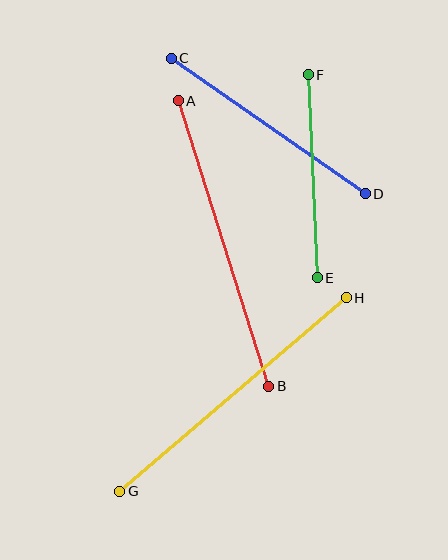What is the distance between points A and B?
The distance is approximately 299 pixels.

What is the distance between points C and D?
The distance is approximately 237 pixels.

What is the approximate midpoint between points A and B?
The midpoint is at approximately (223, 243) pixels.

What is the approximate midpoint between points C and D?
The midpoint is at approximately (268, 126) pixels.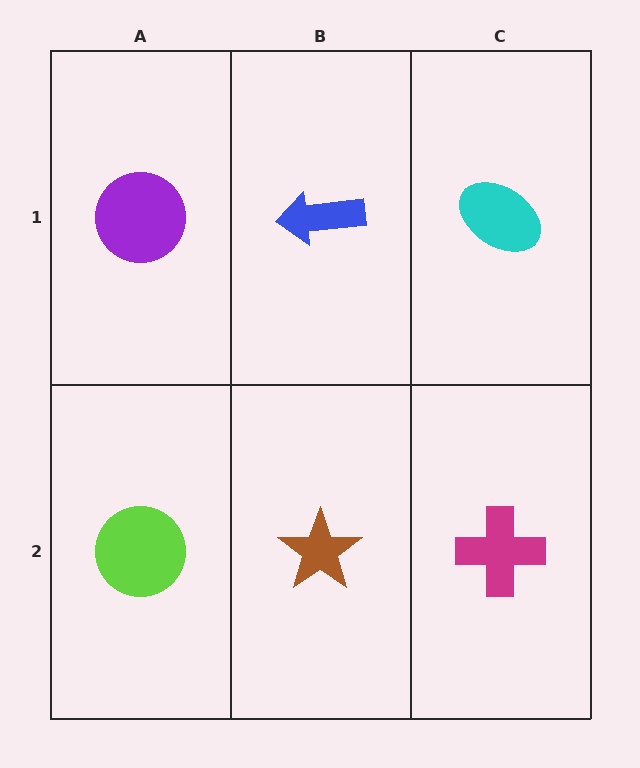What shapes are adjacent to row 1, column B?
A brown star (row 2, column B), a purple circle (row 1, column A), a cyan ellipse (row 1, column C).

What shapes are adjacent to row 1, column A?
A lime circle (row 2, column A), a blue arrow (row 1, column B).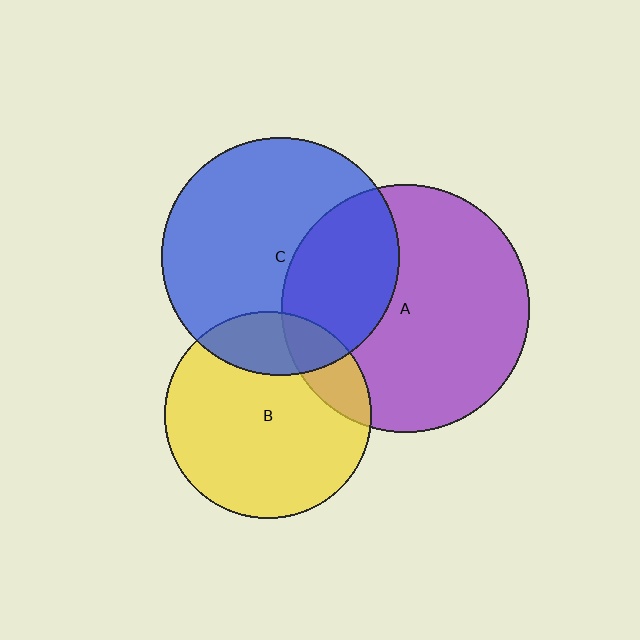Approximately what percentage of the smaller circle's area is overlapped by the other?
Approximately 15%.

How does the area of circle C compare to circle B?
Approximately 1.3 times.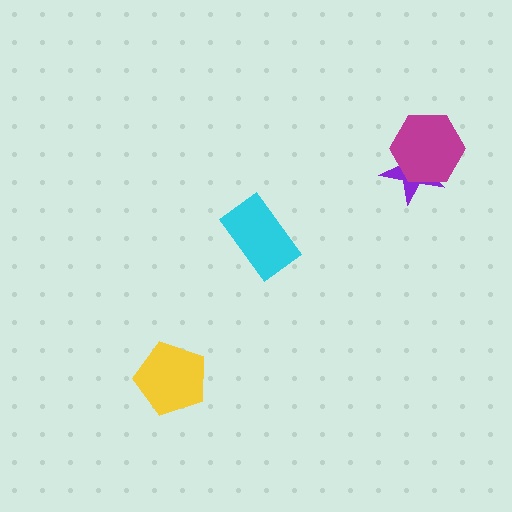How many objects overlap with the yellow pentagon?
0 objects overlap with the yellow pentagon.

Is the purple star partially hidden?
Yes, it is partially covered by another shape.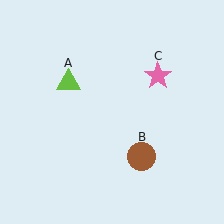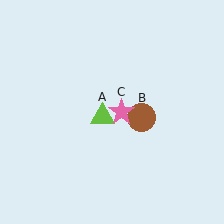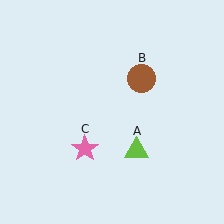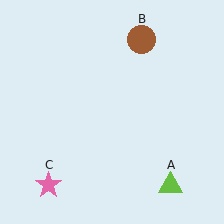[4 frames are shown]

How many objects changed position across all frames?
3 objects changed position: lime triangle (object A), brown circle (object B), pink star (object C).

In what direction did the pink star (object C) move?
The pink star (object C) moved down and to the left.